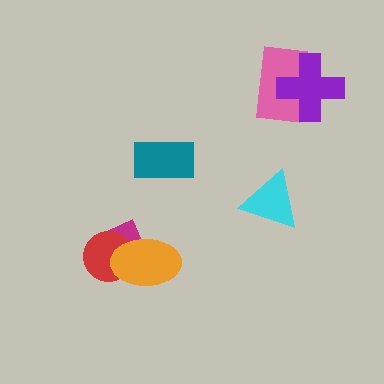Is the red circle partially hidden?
Yes, it is partially covered by another shape.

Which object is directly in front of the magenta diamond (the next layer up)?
The red circle is directly in front of the magenta diamond.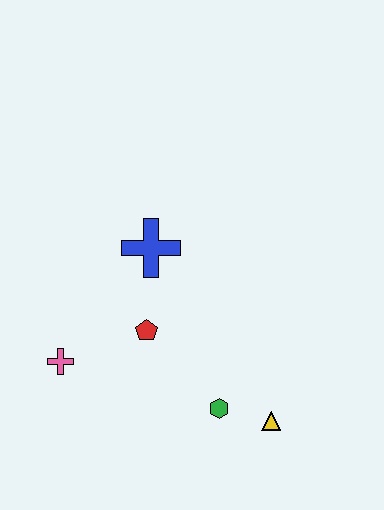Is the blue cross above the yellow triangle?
Yes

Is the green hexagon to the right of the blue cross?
Yes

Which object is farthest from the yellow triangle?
The pink cross is farthest from the yellow triangle.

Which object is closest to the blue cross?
The red pentagon is closest to the blue cross.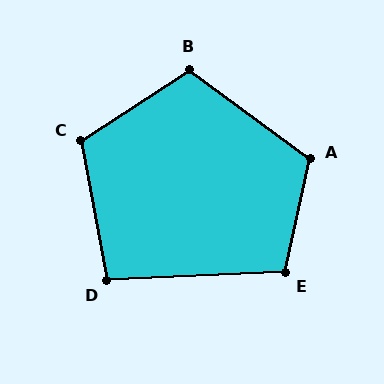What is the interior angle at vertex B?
Approximately 110 degrees (obtuse).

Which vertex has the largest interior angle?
A, at approximately 114 degrees.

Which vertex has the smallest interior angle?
D, at approximately 98 degrees.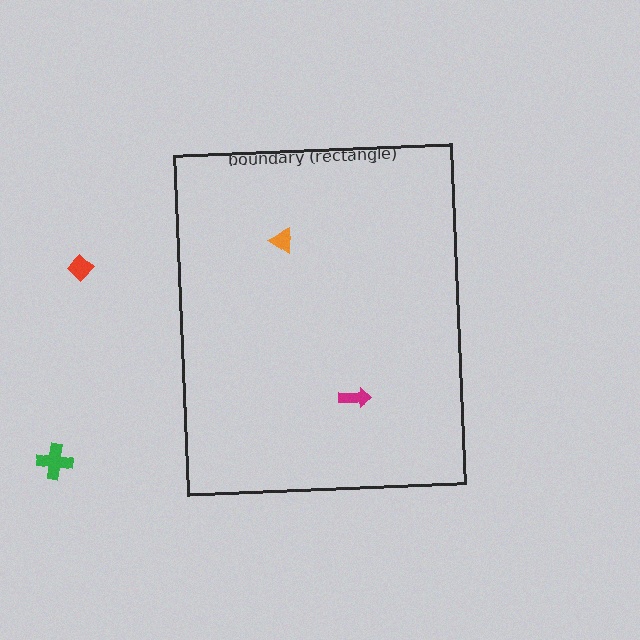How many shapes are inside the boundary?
2 inside, 2 outside.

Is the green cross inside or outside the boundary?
Outside.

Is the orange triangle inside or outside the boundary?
Inside.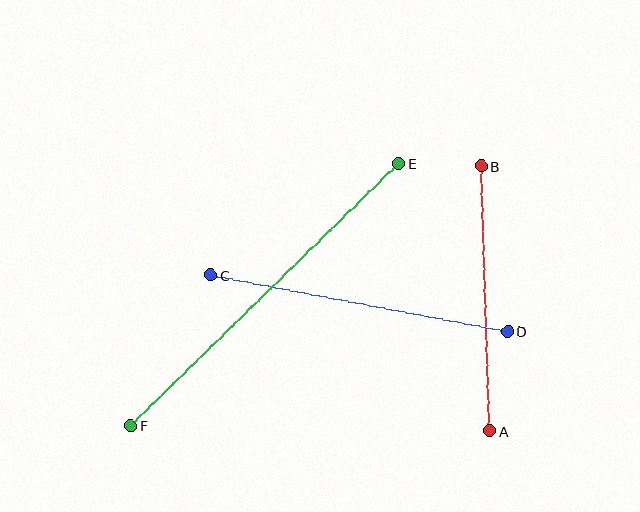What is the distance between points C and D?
The distance is approximately 302 pixels.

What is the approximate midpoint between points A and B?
The midpoint is at approximately (485, 298) pixels.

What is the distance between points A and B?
The distance is approximately 265 pixels.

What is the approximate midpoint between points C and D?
The midpoint is at approximately (359, 303) pixels.